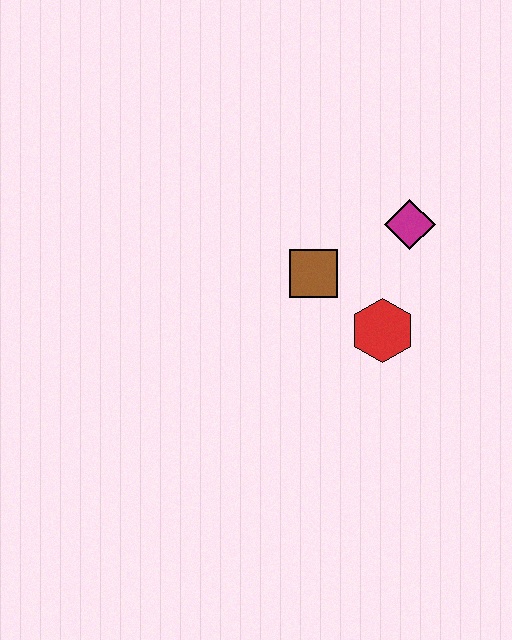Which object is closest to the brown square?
The red hexagon is closest to the brown square.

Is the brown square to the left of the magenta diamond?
Yes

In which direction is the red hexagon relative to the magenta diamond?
The red hexagon is below the magenta diamond.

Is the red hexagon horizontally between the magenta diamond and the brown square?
Yes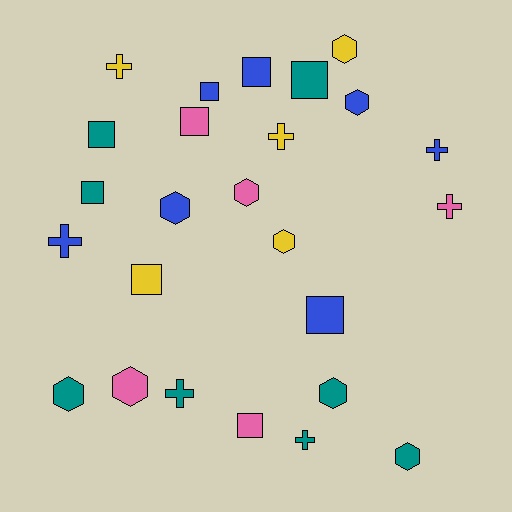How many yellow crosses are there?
There are 2 yellow crosses.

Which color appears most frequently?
Teal, with 8 objects.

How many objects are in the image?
There are 25 objects.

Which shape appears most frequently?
Hexagon, with 9 objects.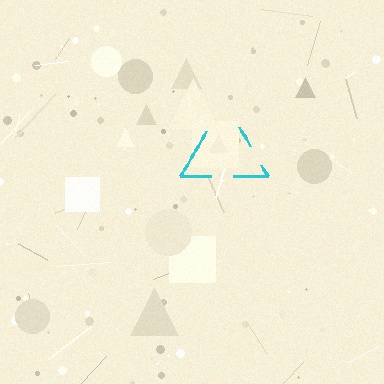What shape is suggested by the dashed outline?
The dashed outline suggests a triangle.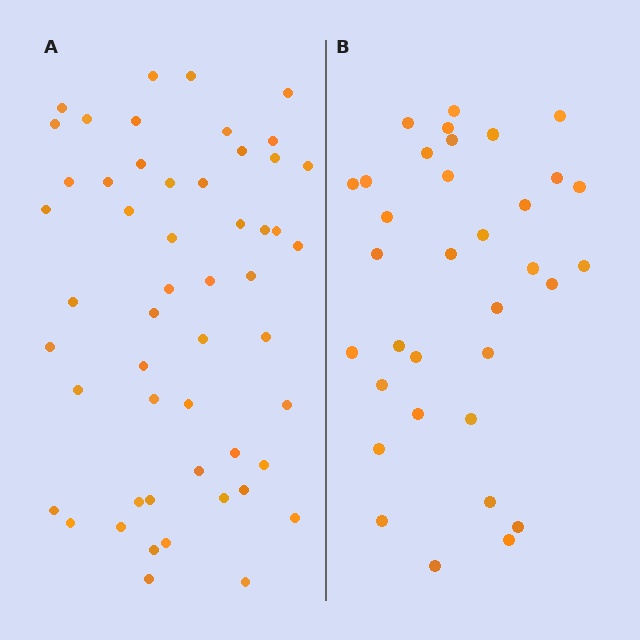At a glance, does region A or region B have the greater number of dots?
Region A (the left region) has more dots.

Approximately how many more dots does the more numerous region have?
Region A has approximately 20 more dots than region B.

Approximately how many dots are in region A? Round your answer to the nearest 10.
About 50 dots. (The exact count is 52, which rounds to 50.)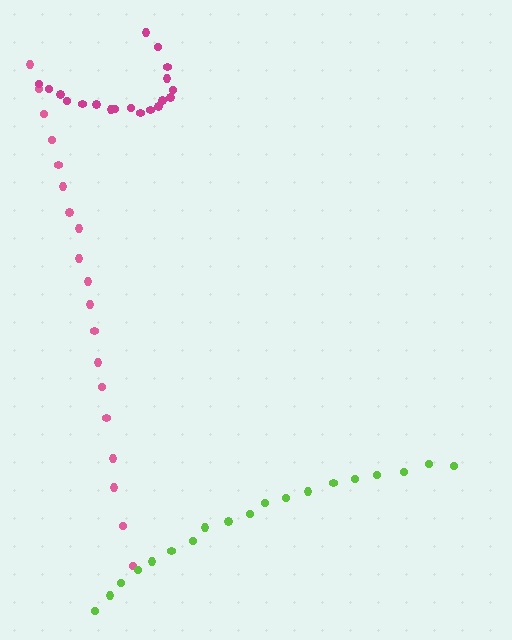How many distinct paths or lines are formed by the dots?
There are 3 distinct paths.